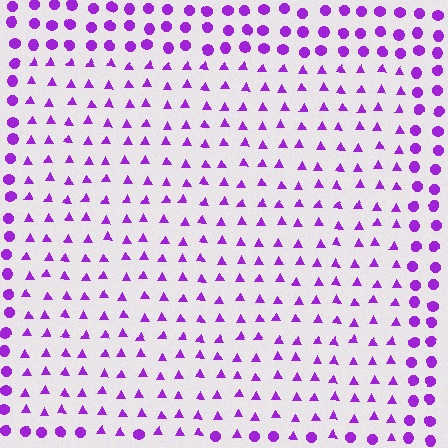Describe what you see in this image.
The image is filled with small purple elements arranged in a uniform grid. A rectangle-shaped region contains triangles, while the surrounding area contains circles. The boundary is defined purely by the change in element shape.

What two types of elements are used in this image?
The image uses triangles inside the rectangle region and circles outside it.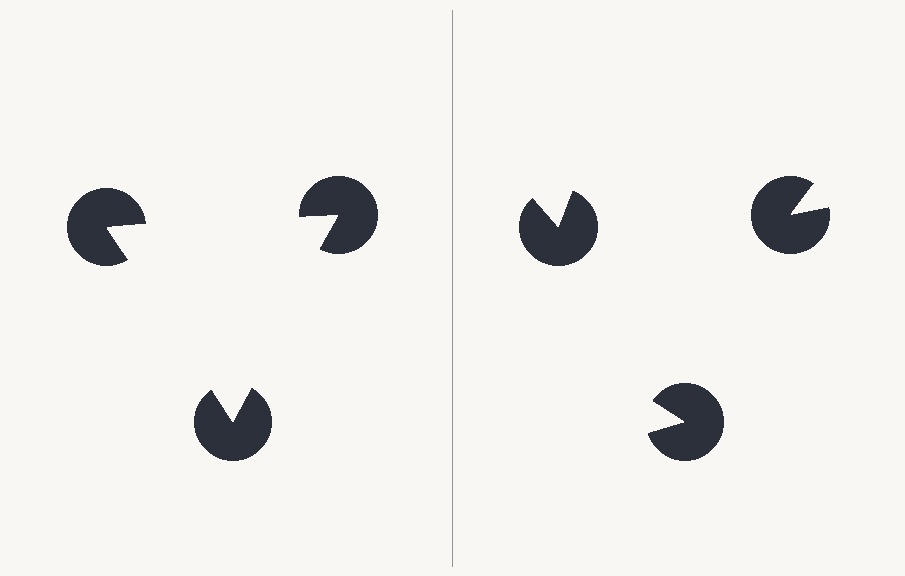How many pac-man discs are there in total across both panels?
6 — 3 on each side.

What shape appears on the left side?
An illusory triangle.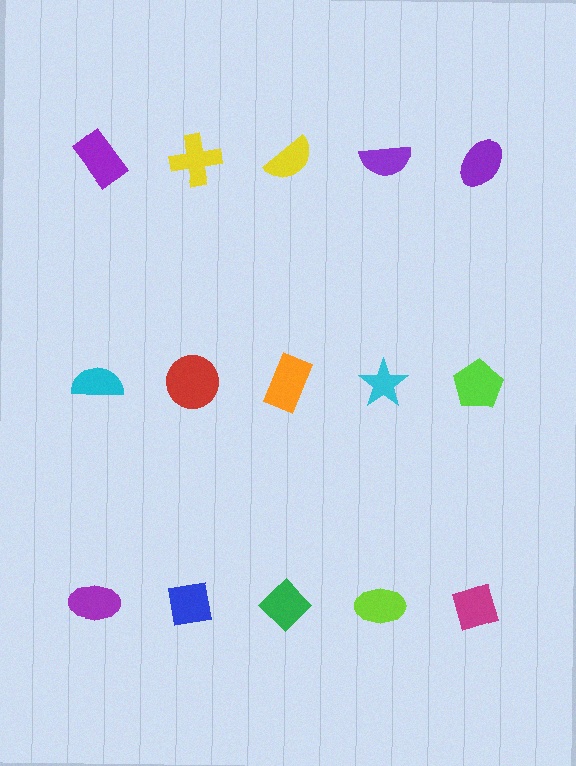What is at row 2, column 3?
An orange rectangle.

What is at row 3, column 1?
A purple ellipse.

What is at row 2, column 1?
A cyan semicircle.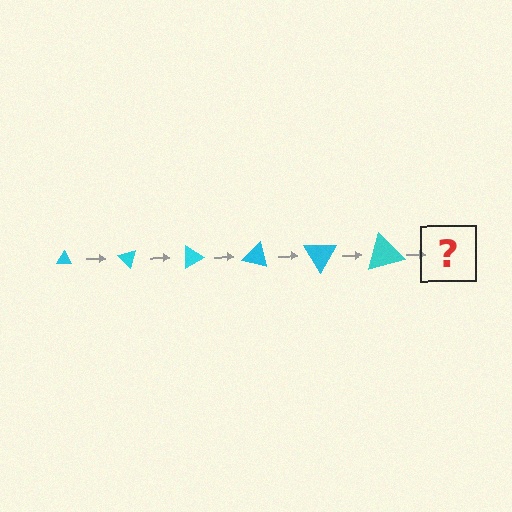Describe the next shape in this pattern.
It should be a triangle, larger than the previous one and rotated 270 degrees from the start.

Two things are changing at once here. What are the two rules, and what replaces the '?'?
The two rules are that the triangle grows larger each step and it rotates 45 degrees each step. The '?' should be a triangle, larger than the previous one and rotated 270 degrees from the start.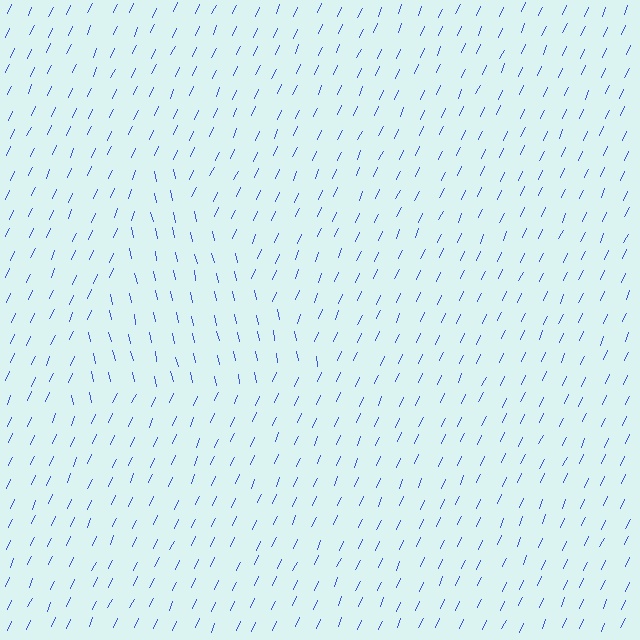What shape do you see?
I see a triangle.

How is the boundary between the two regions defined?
The boundary is defined purely by a change in line orientation (approximately 37 degrees difference). All lines are the same color and thickness.